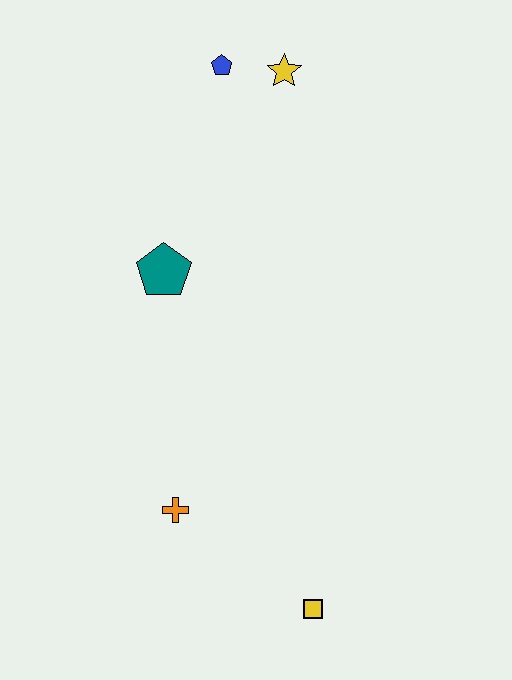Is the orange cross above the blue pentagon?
No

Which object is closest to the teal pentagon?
The blue pentagon is closest to the teal pentagon.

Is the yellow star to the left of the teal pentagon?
No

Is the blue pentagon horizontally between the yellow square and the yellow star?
No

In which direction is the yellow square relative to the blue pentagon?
The yellow square is below the blue pentagon.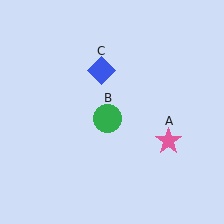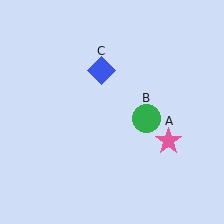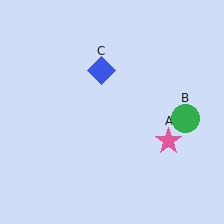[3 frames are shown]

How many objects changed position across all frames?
1 object changed position: green circle (object B).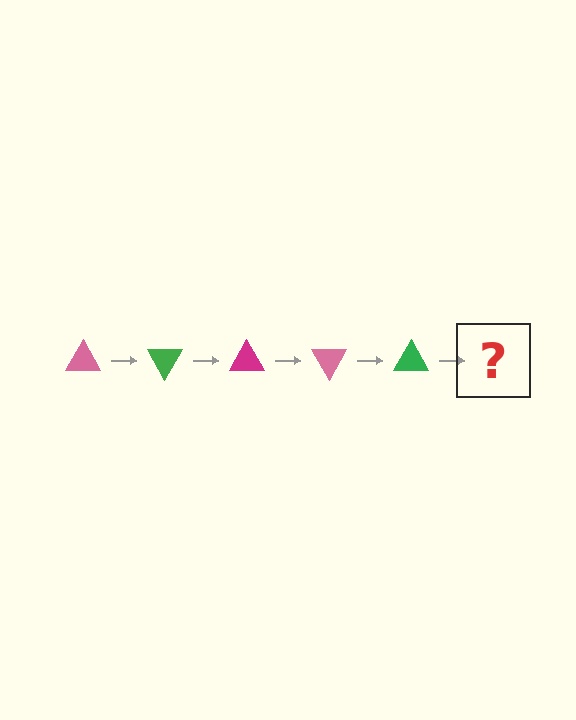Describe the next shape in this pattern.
It should be a magenta triangle, rotated 300 degrees from the start.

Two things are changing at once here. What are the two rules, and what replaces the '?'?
The two rules are that it rotates 60 degrees each step and the color cycles through pink, green, and magenta. The '?' should be a magenta triangle, rotated 300 degrees from the start.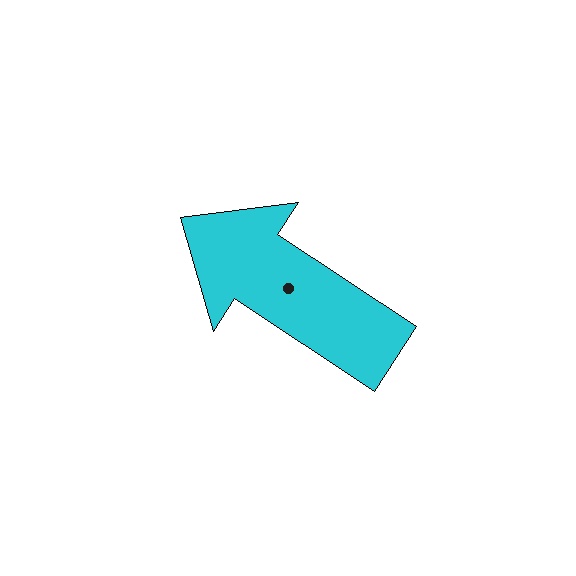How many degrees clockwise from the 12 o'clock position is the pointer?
Approximately 303 degrees.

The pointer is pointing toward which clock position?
Roughly 10 o'clock.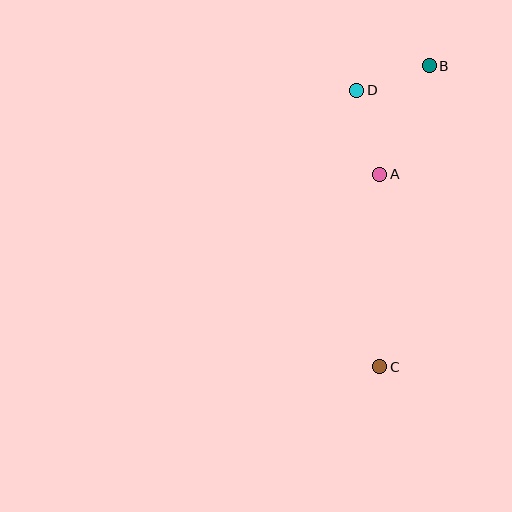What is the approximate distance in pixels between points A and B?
The distance between A and B is approximately 119 pixels.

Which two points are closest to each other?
Points B and D are closest to each other.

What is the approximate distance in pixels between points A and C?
The distance between A and C is approximately 193 pixels.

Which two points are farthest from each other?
Points B and C are farthest from each other.